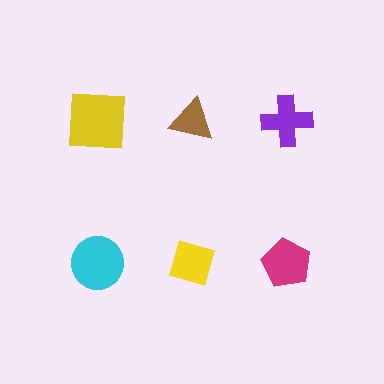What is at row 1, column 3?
A purple cross.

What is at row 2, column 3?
A magenta pentagon.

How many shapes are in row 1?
3 shapes.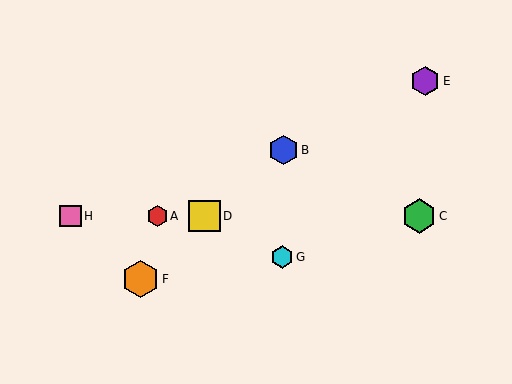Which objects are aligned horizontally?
Objects A, C, D, H are aligned horizontally.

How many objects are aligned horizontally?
4 objects (A, C, D, H) are aligned horizontally.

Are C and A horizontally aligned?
Yes, both are at y≈216.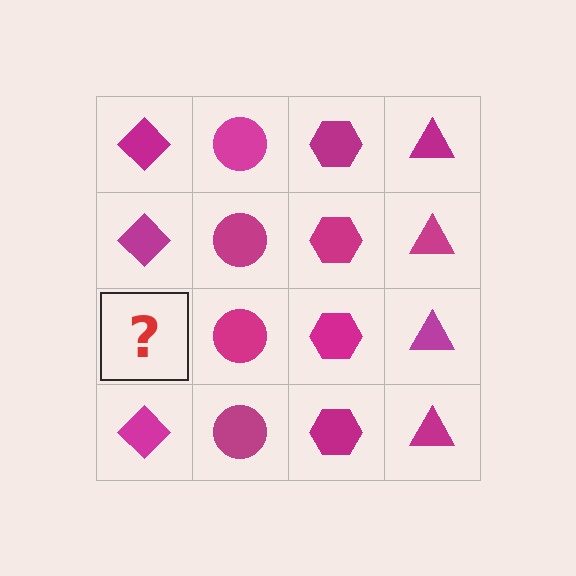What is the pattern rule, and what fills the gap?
The rule is that each column has a consistent shape. The gap should be filled with a magenta diamond.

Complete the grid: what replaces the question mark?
The question mark should be replaced with a magenta diamond.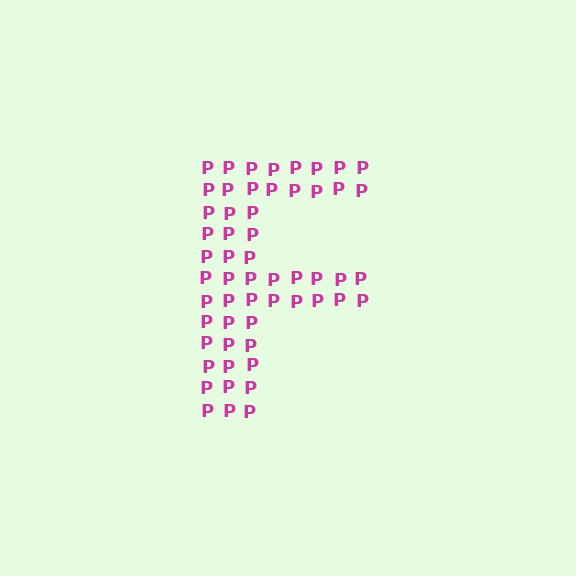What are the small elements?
The small elements are letter P's.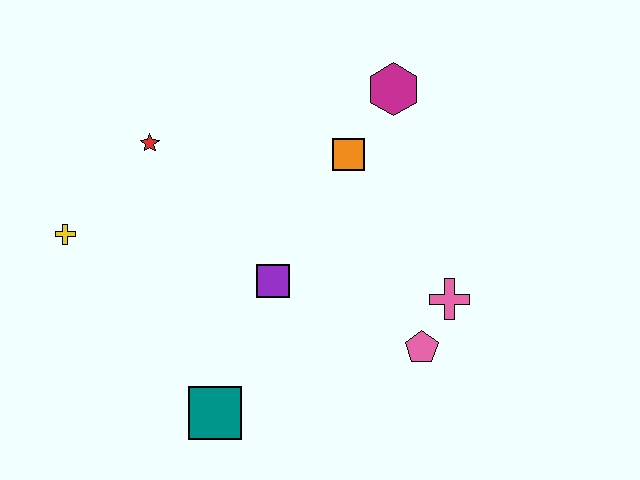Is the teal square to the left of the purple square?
Yes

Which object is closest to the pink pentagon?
The pink cross is closest to the pink pentagon.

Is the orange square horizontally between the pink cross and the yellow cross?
Yes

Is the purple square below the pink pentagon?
No